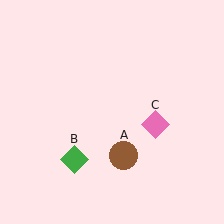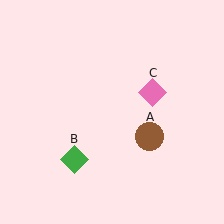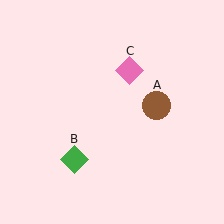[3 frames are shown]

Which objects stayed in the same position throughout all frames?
Green diamond (object B) remained stationary.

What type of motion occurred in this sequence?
The brown circle (object A), pink diamond (object C) rotated counterclockwise around the center of the scene.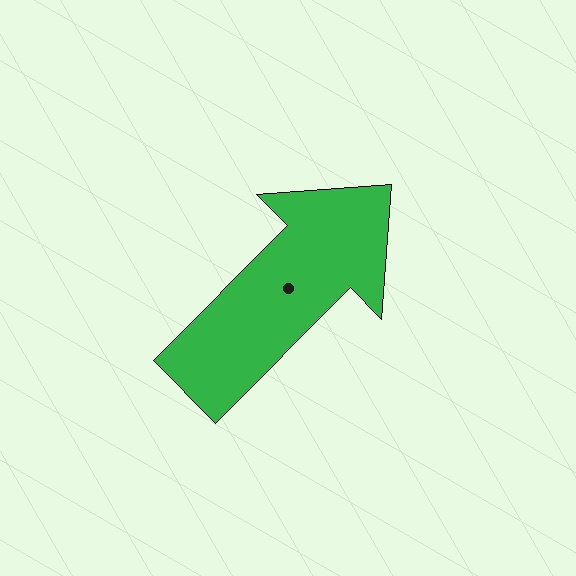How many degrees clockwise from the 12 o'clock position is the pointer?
Approximately 45 degrees.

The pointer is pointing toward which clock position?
Roughly 1 o'clock.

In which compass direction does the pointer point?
Northeast.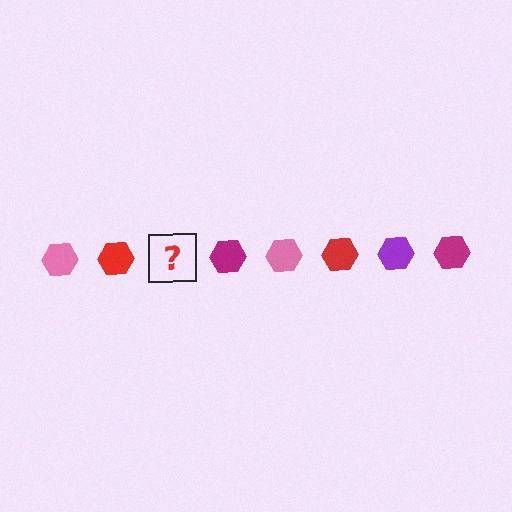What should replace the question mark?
The question mark should be replaced with a purple hexagon.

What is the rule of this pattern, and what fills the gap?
The rule is that the pattern cycles through pink, red, purple, magenta hexagons. The gap should be filled with a purple hexagon.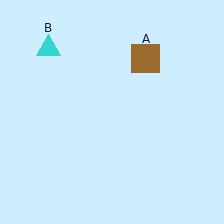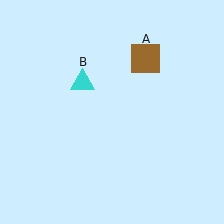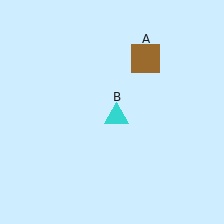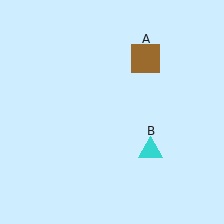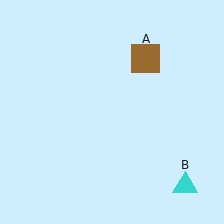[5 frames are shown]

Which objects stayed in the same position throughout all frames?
Brown square (object A) remained stationary.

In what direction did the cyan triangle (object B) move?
The cyan triangle (object B) moved down and to the right.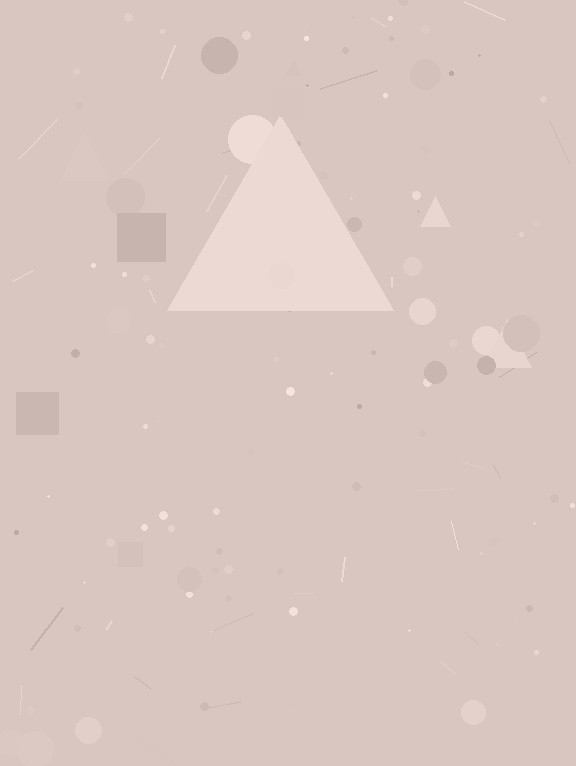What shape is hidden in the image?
A triangle is hidden in the image.